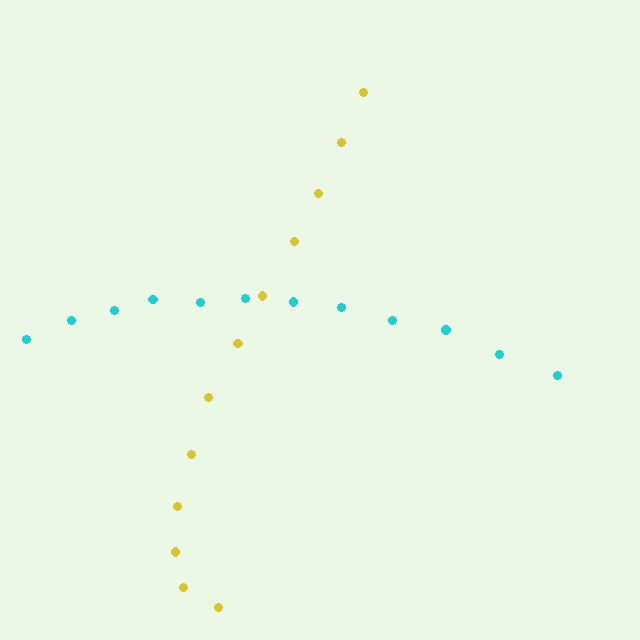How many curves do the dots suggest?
There are 2 distinct paths.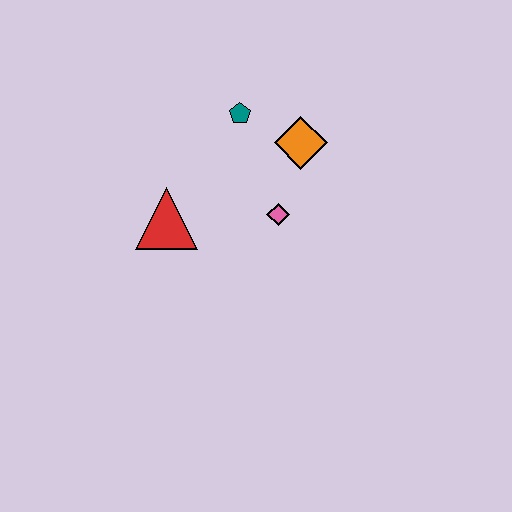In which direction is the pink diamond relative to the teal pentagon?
The pink diamond is below the teal pentagon.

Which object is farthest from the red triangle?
The orange diamond is farthest from the red triangle.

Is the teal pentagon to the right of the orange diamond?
No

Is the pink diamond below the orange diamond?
Yes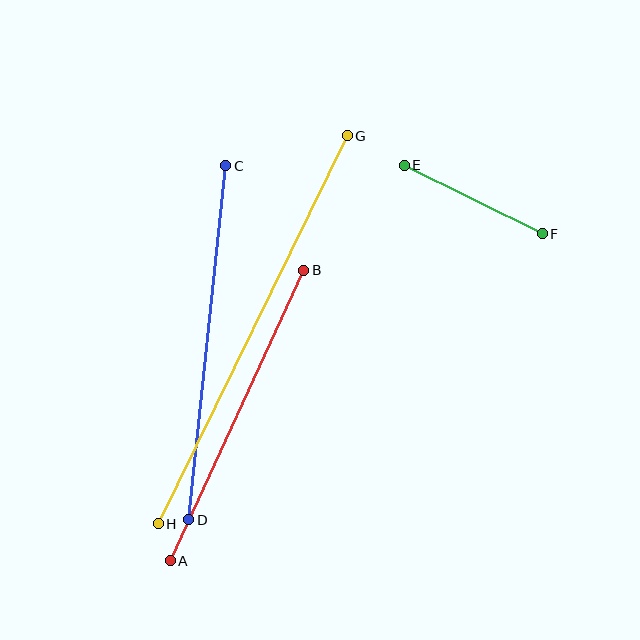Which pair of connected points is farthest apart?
Points G and H are farthest apart.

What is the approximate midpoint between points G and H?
The midpoint is at approximately (253, 330) pixels.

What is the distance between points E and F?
The distance is approximately 154 pixels.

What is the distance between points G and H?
The distance is approximately 432 pixels.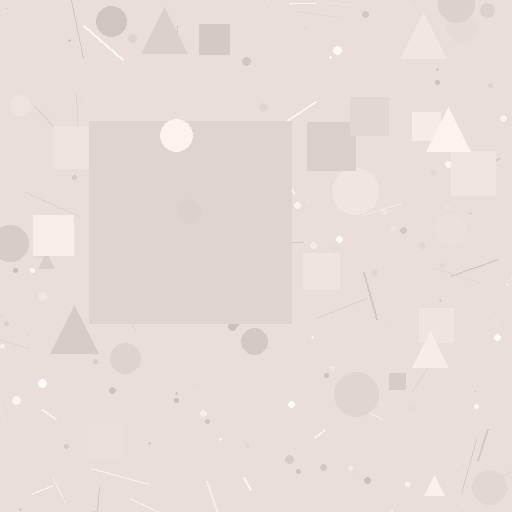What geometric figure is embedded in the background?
A square is embedded in the background.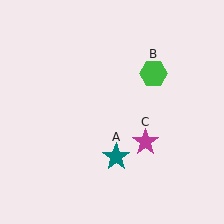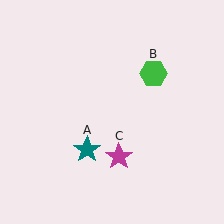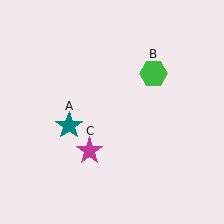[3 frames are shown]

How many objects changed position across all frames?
2 objects changed position: teal star (object A), magenta star (object C).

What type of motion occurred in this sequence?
The teal star (object A), magenta star (object C) rotated clockwise around the center of the scene.